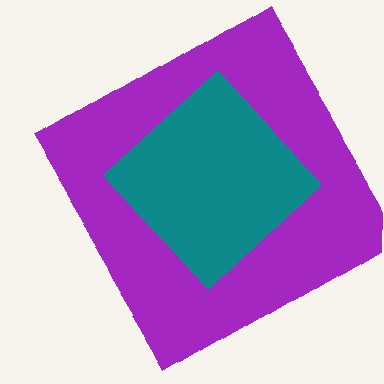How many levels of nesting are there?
2.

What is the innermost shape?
The teal diamond.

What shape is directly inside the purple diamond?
The teal diamond.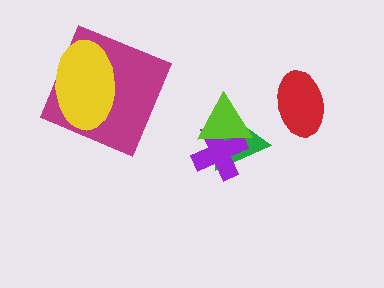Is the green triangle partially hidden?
Yes, it is partially covered by another shape.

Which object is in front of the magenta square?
The yellow ellipse is in front of the magenta square.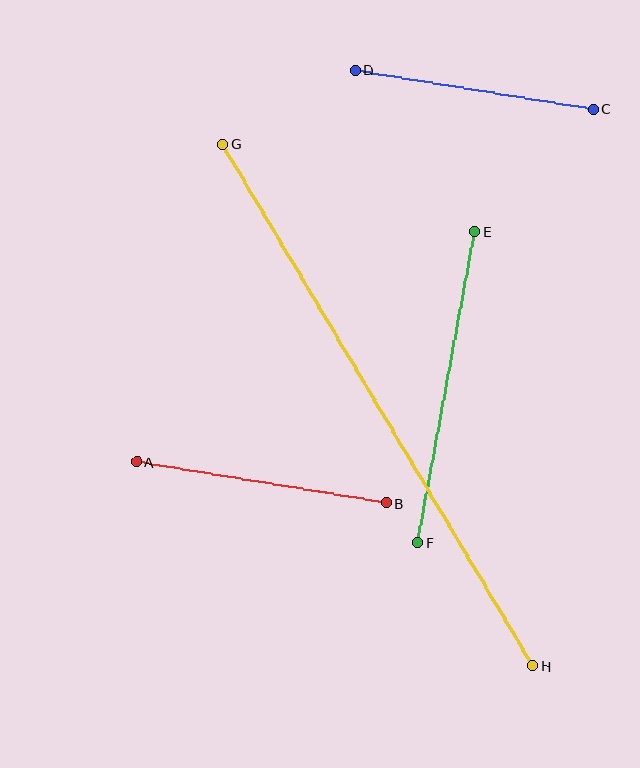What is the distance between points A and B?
The distance is approximately 253 pixels.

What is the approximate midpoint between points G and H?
The midpoint is at approximately (378, 405) pixels.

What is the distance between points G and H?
The distance is approximately 608 pixels.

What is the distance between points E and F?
The distance is approximately 316 pixels.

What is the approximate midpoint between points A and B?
The midpoint is at approximately (261, 483) pixels.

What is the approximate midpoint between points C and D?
The midpoint is at approximately (474, 90) pixels.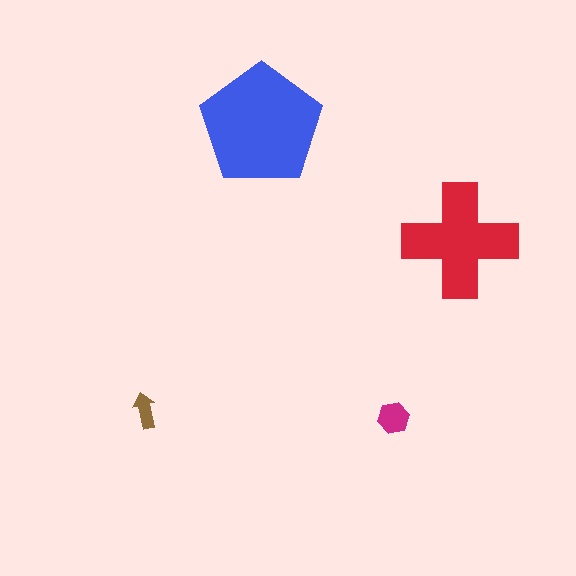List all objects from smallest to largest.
The brown arrow, the magenta hexagon, the red cross, the blue pentagon.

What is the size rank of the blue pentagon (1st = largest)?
1st.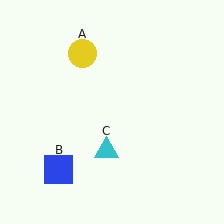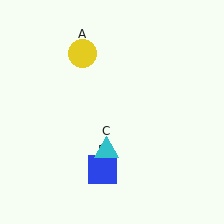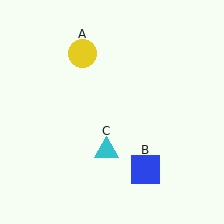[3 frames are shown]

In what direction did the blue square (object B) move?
The blue square (object B) moved right.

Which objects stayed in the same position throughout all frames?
Yellow circle (object A) and cyan triangle (object C) remained stationary.